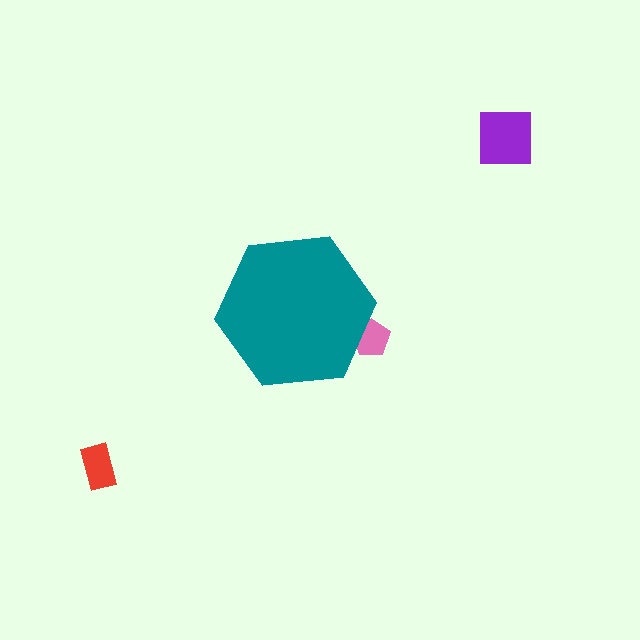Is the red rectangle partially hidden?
No, the red rectangle is fully visible.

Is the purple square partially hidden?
No, the purple square is fully visible.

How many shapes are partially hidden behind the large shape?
1 shape is partially hidden.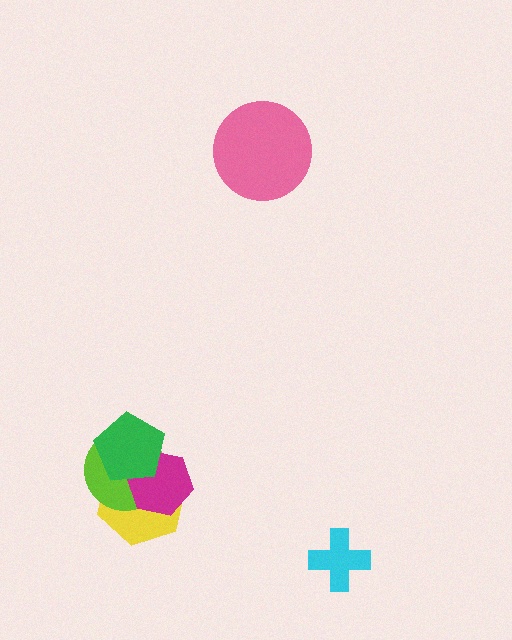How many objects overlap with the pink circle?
0 objects overlap with the pink circle.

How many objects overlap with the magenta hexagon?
3 objects overlap with the magenta hexagon.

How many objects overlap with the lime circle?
3 objects overlap with the lime circle.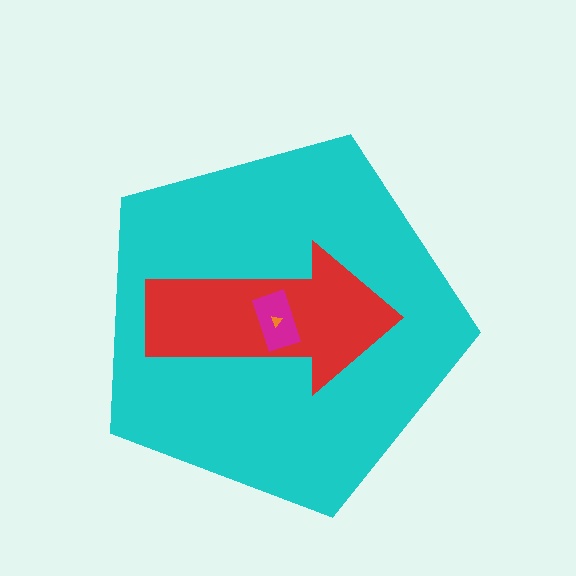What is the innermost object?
The orange triangle.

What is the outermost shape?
The cyan pentagon.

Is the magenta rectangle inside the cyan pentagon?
Yes.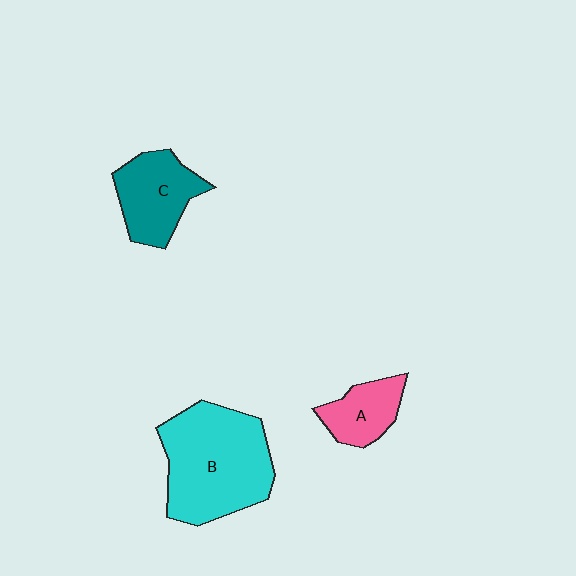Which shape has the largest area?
Shape B (cyan).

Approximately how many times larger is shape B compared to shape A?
Approximately 2.7 times.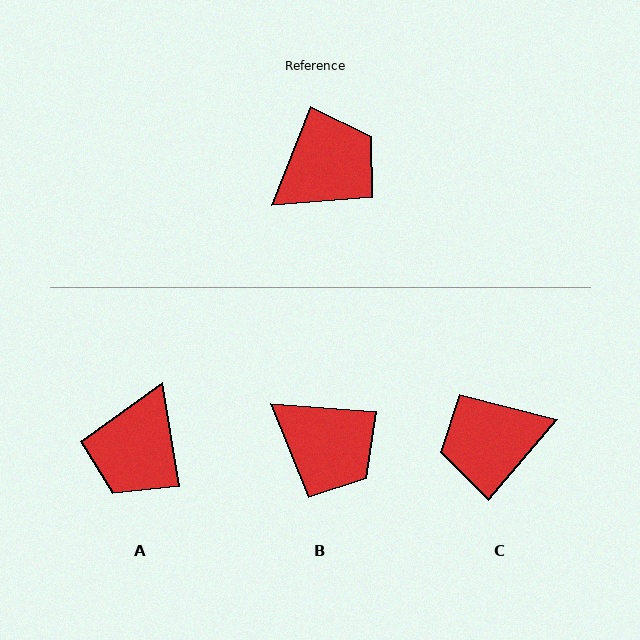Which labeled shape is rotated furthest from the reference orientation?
C, about 161 degrees away.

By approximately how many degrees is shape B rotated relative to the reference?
Approximately 73 degrees clockwise.